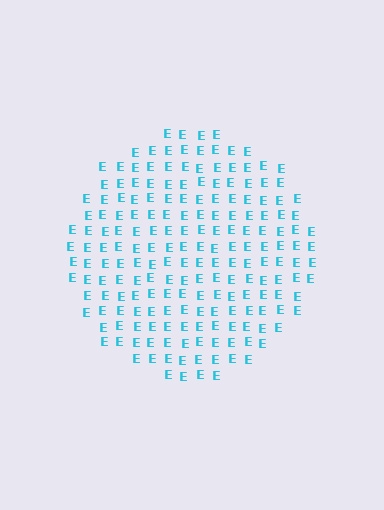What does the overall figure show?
The overall figure shows a circle.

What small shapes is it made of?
It is made of small letter E's.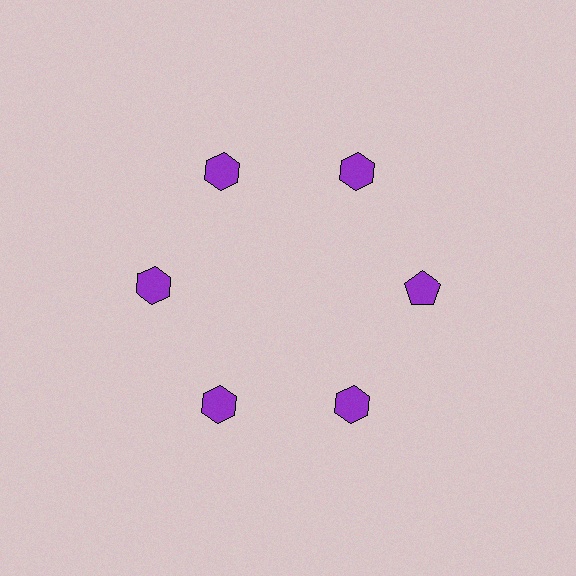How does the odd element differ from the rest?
It has a different shape: pentagon instead of hexagon.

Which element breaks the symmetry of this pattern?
The purple pentagon at roughly the 3 o'clock position breaks the symmetry. All other shapes are purple hexagons.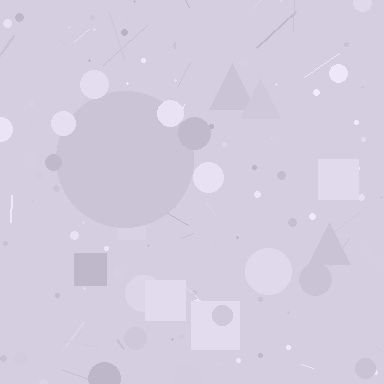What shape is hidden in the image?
A circle is hidden in the image.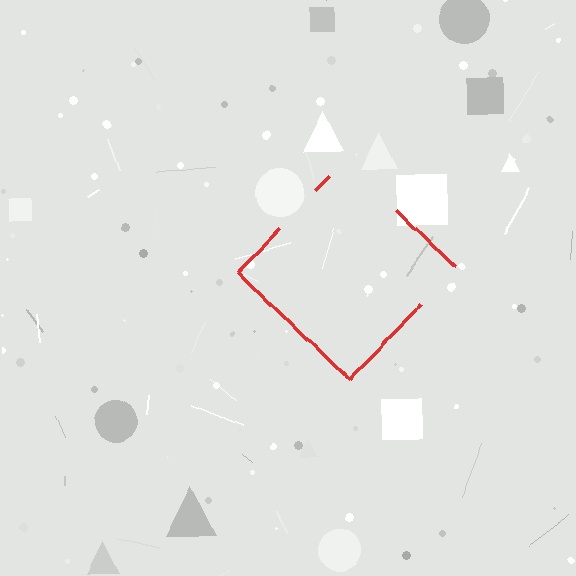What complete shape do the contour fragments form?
The contour fragments form a diamond.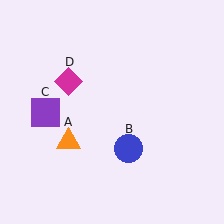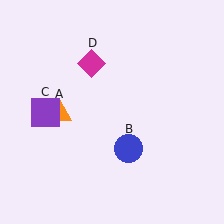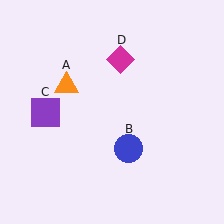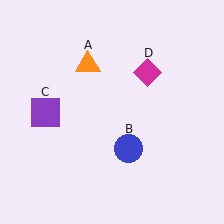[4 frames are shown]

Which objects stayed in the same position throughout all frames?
Blue circle (object B) and purple square (object C) remained stationary.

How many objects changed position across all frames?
2 objects changed position: orange triangle (object A), magenta diamond (object D).